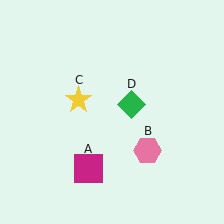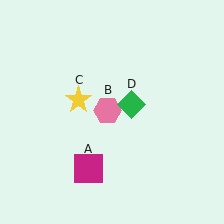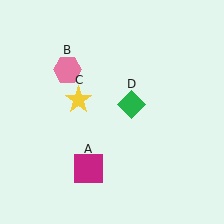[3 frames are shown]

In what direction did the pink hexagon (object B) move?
The pink hexagon (object B) moved up and to the left.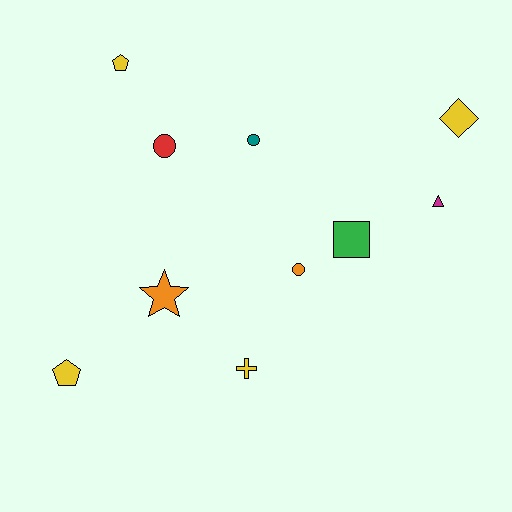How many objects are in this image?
There are 10 objects.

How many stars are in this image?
There is 1 star.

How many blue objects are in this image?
There are no blue objects.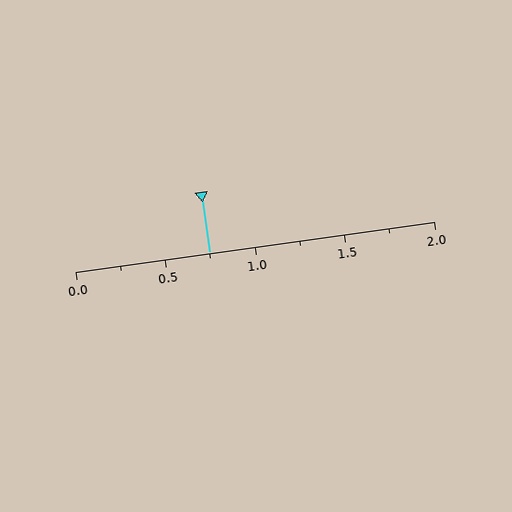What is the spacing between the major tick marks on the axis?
The major ticks are spaced 0.5 apart.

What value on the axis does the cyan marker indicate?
The marker indicates approximately 0.75.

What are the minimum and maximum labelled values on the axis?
The axis runs from 0.0 to 2.0.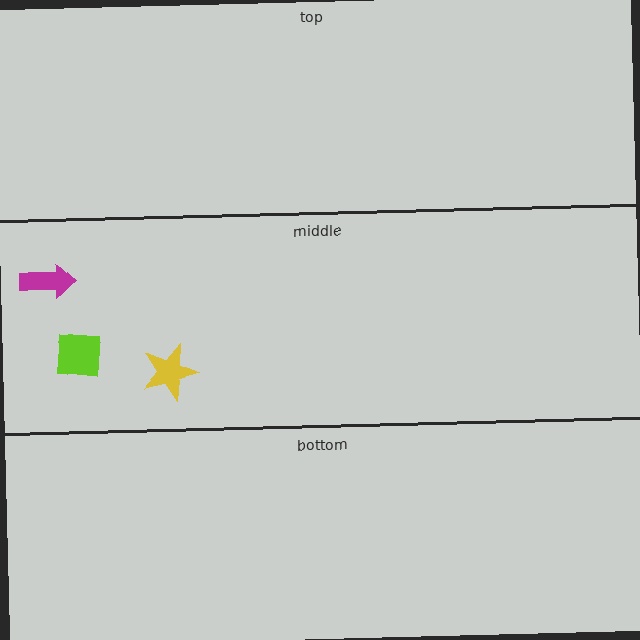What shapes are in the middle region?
The lime square, the magenta arrow, the yellow star.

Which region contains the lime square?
The middle region.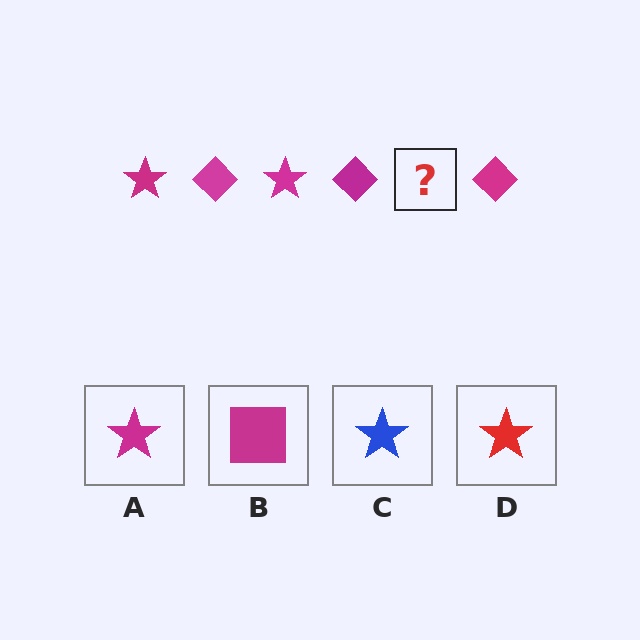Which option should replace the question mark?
Option A.